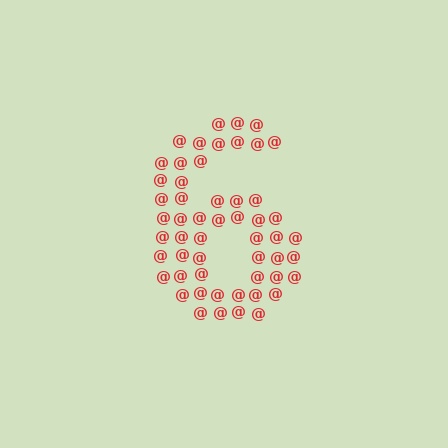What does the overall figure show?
The overall figure shows the digit 6.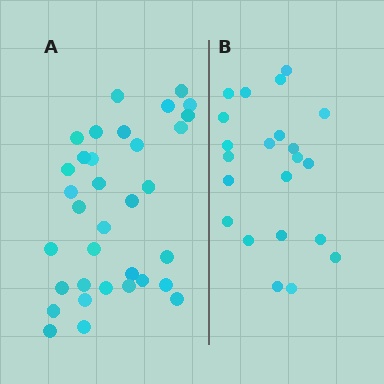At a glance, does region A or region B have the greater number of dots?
Region A (the left region) has more dots.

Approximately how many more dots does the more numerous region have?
Region A has roughly 12 or so more dots than region B.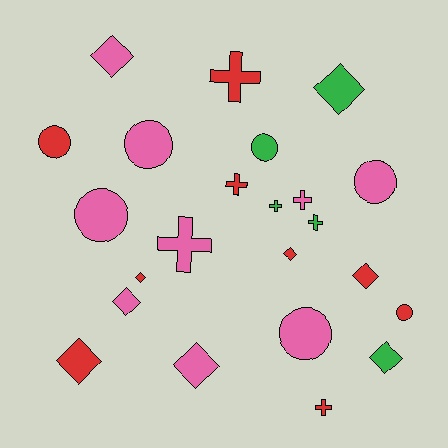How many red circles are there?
There are 2 red circles.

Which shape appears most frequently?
Diamond, with 9 objects.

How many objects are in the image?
There are 23 objects.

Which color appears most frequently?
Pink, with 9 objects.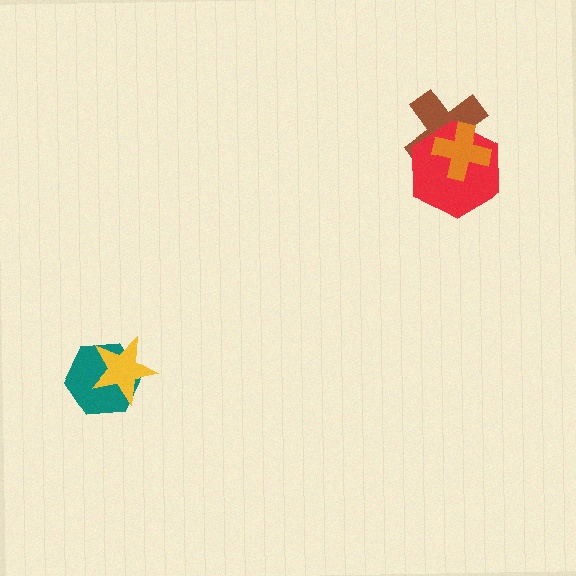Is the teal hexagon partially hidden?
Yes, it is partially covered by another shape.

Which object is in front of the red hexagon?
The orange cross is in front of the red hexagon.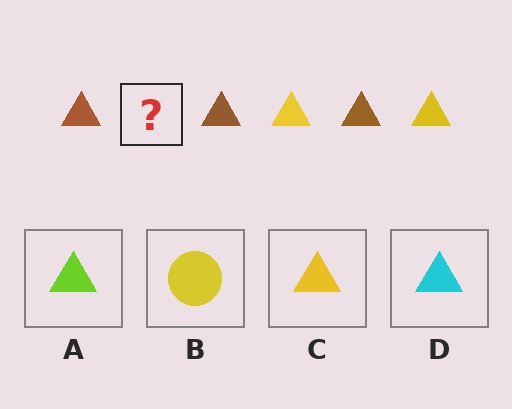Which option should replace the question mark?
Option C.